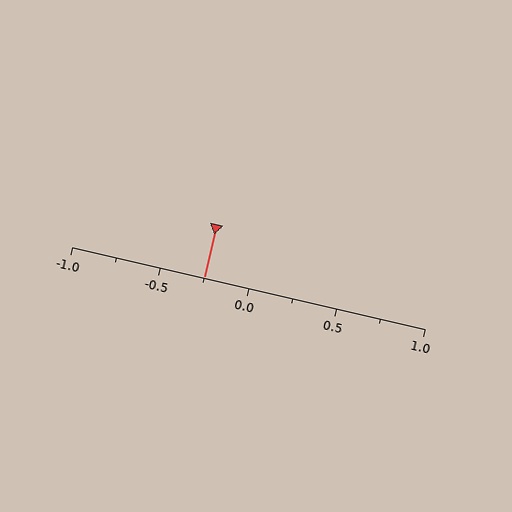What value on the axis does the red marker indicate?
The marker indicates approximately -0.25.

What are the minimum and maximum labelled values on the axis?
The axis runs from -1.0 to 1.0.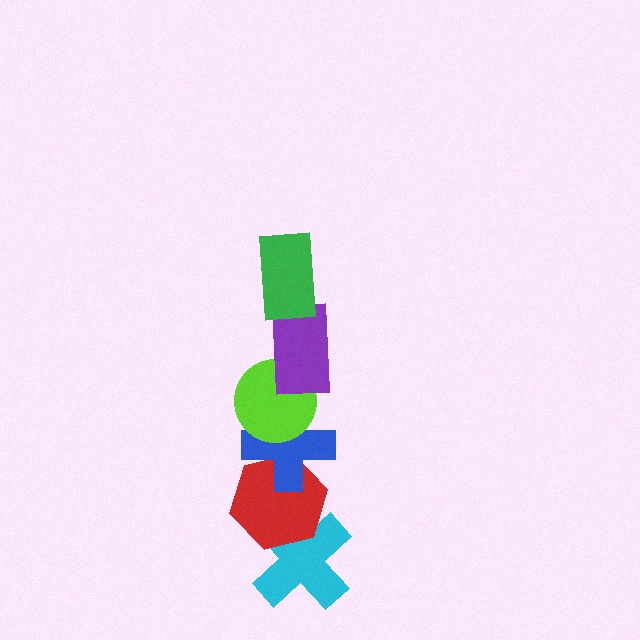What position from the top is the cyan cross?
The cyan cross is 6th from the top.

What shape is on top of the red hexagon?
The blue cross is on top of the red hexagon.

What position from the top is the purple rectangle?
The purple rectangle is 2nd from the top.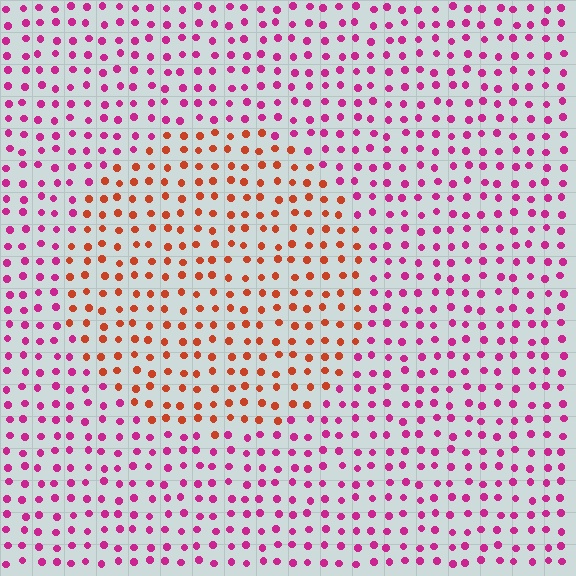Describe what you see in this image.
The image is filled with small magenta elements in a uniform arrangement. A circle-shaped region is visible where the elements are tinted to a slightly different hue, forming a subtle color boundary.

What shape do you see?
I see a circle.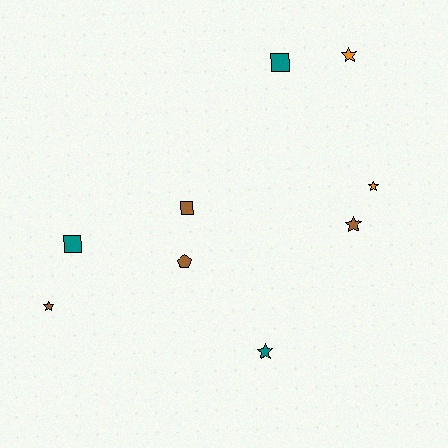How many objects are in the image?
There are 9 objects.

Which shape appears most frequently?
Star, with 5 objects.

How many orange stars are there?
There are 2 orange stars.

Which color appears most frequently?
Brown, with 4 objects.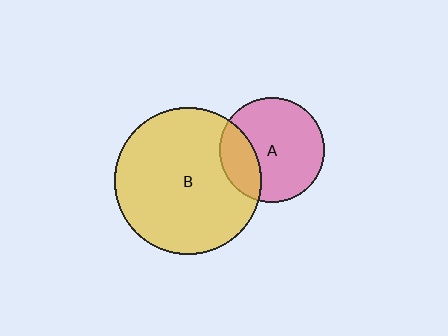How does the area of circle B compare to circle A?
Approximately 2.0 times.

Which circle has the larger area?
Circle B (yellow).